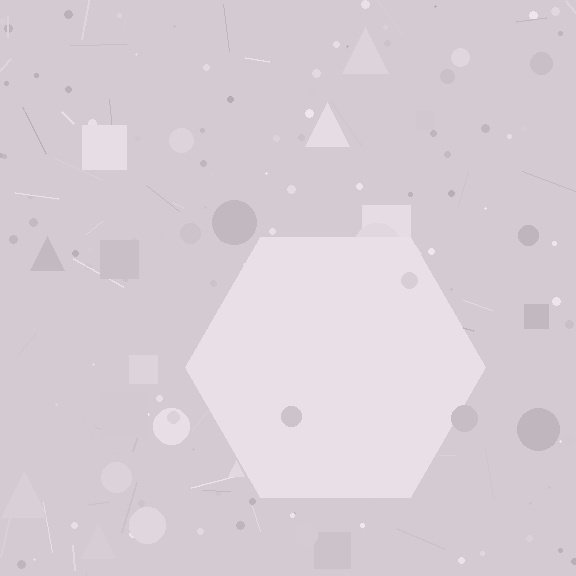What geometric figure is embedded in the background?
A hexagon is embedded in the background.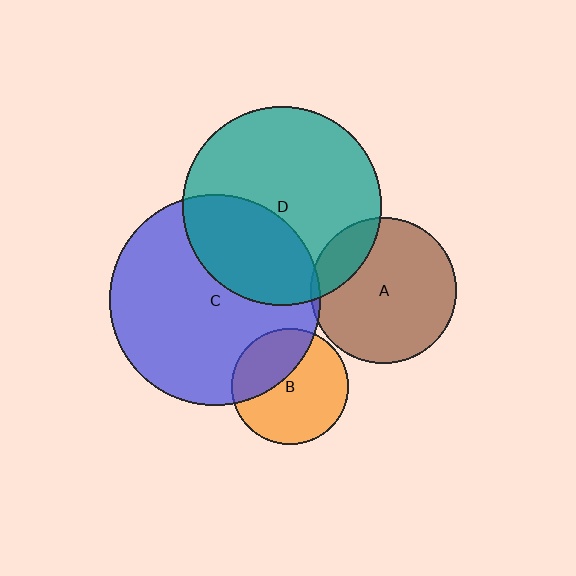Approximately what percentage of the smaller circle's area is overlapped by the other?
Approximately 35%.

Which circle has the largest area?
Circle C (blue).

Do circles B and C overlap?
Yes.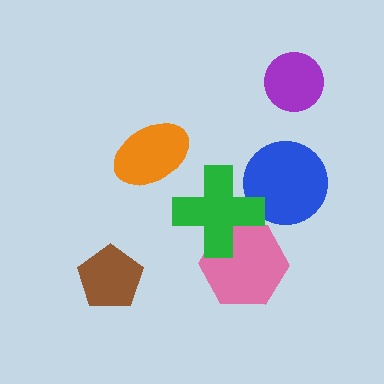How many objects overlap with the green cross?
2 objects overlap with the green cross.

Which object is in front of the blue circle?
The green cross is in front of the blue circle.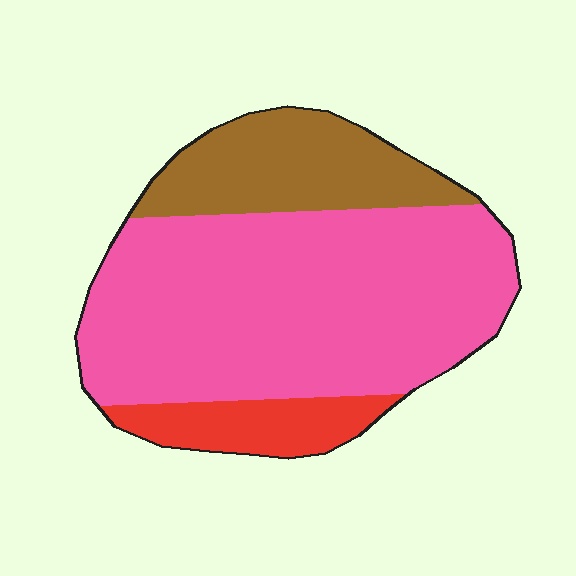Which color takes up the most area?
Pink, at roughly 65%.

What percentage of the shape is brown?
Brown takes up about one fifth (1/5) of the shape.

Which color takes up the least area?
Red, at roughly 10%.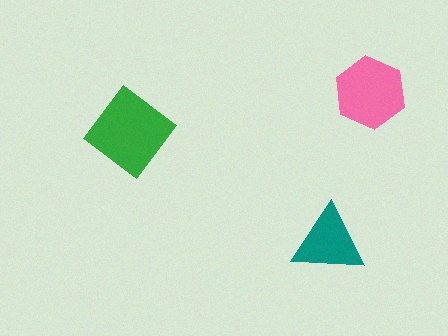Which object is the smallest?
The teal triangle.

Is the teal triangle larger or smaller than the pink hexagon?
Smaller.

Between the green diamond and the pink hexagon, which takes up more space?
The green diamond.